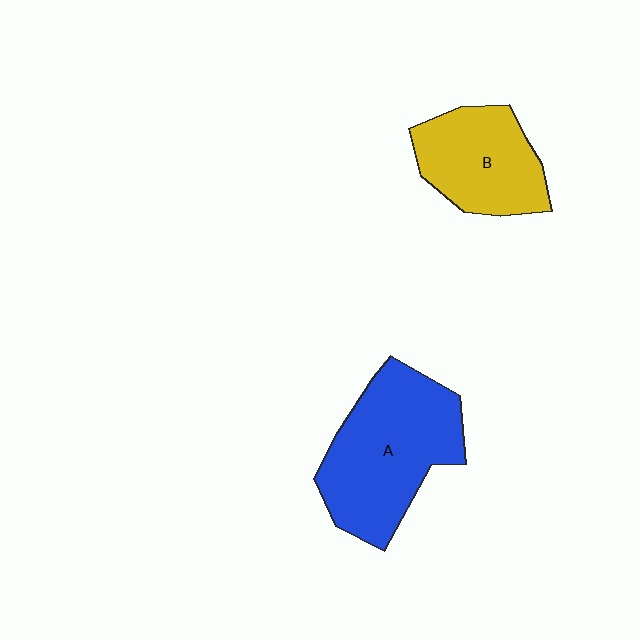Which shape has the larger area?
Shape A (blue).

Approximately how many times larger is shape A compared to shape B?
Approximately 1.5 times.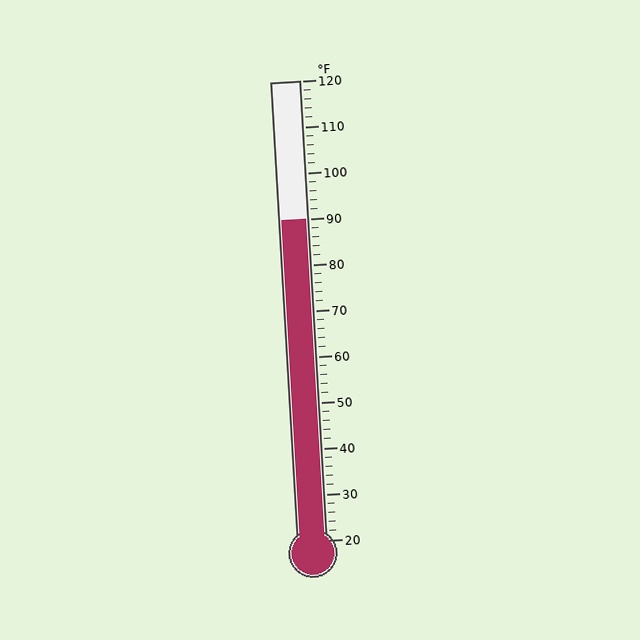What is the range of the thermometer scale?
The thermometer scale ranges from 20°F to 120°F.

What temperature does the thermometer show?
The thermometer shows approximately 90°F.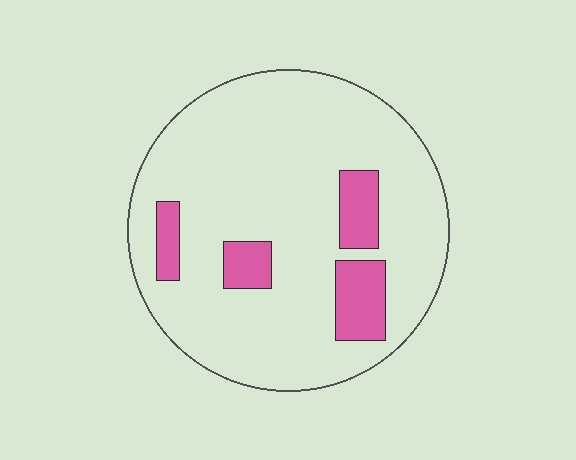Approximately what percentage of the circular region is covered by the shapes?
Approximately 15%.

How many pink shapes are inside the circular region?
4.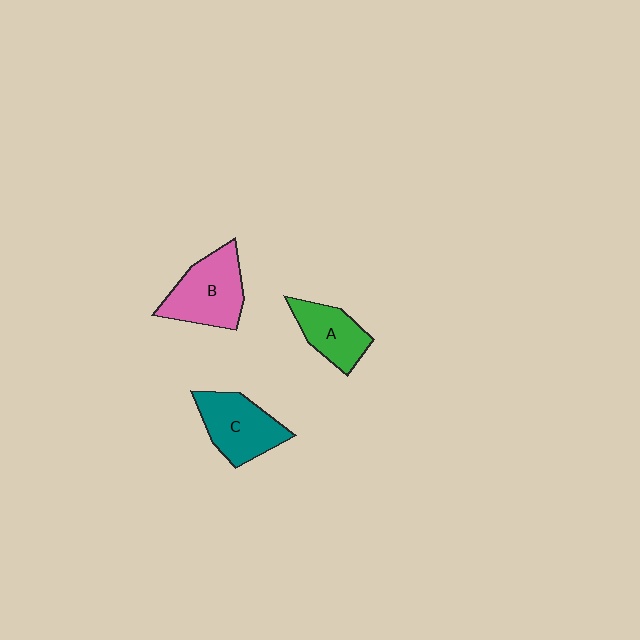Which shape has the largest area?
Shape B (pink).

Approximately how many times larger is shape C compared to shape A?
Approximately 1.3 times.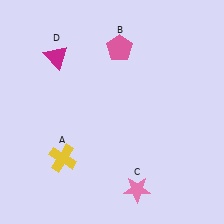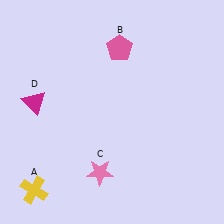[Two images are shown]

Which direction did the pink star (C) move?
The pink star (C) moved left.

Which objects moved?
The objects that moved are: the yellow cross (A), the pink star (C), the magenta triangle (D).